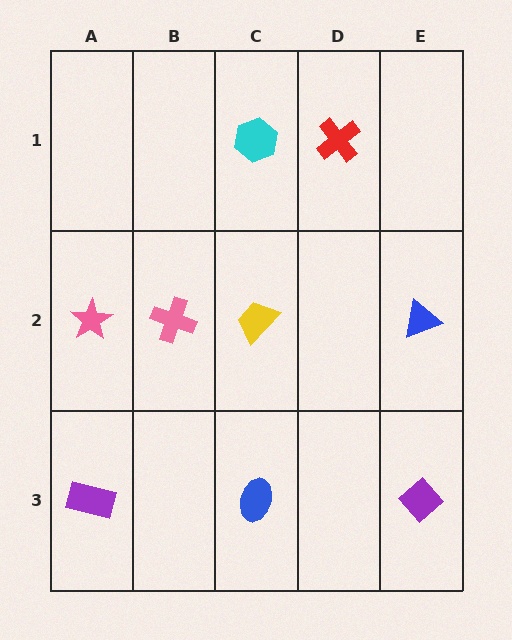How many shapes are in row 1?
2 shapes.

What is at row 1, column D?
A red cross.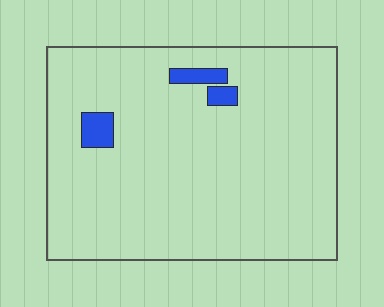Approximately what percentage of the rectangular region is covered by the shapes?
Approximately 5%.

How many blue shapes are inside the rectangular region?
3.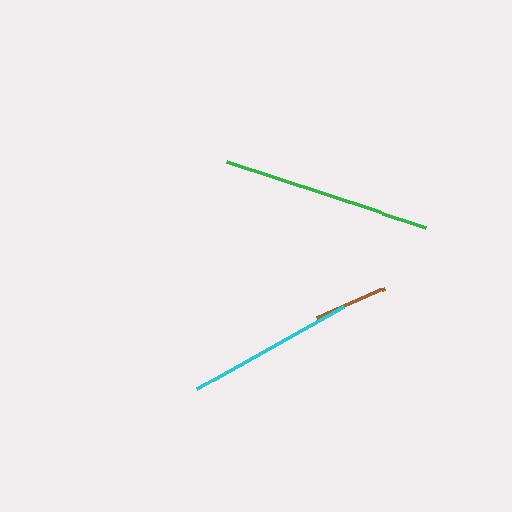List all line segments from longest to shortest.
From longest to shortest: green, cyan, brown.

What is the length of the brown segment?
The brown segment is approximately 74 pixels long.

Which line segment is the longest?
The green line is the longest at approximately 209 pixels.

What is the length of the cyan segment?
The cyan segment is approximately 167 pixels long.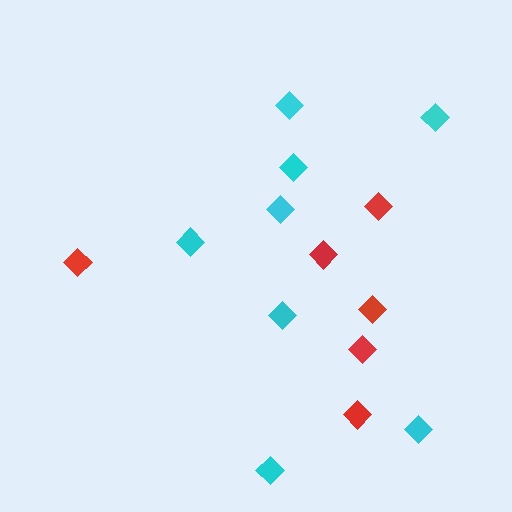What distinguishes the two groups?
There are 2 groups: one group of cyan diamonds (8) and one group of red diamonds (6).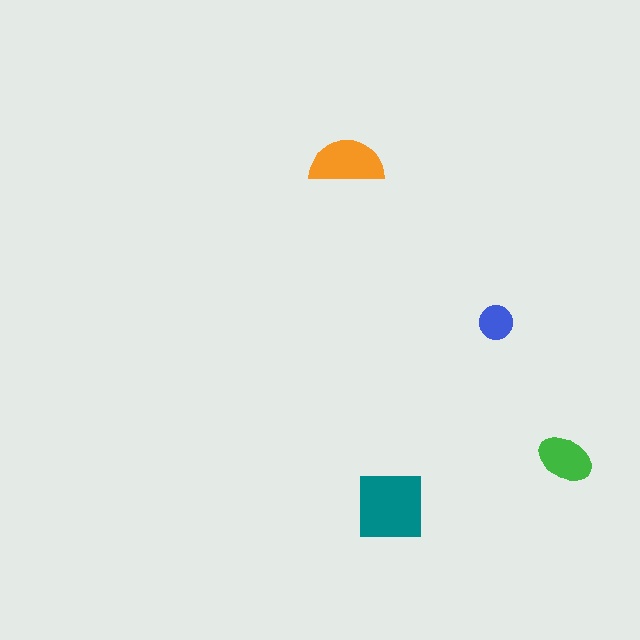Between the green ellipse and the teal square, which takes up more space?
The teal square.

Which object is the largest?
The teal square.